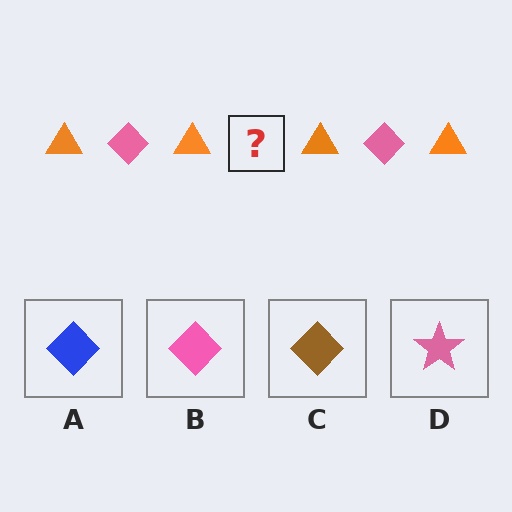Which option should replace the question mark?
Option B.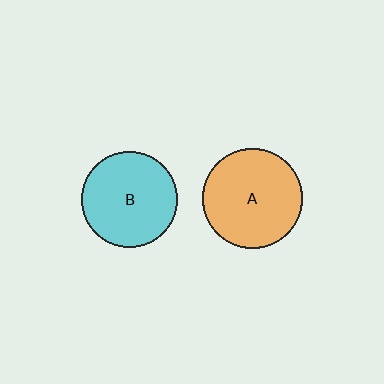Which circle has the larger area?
Circle A (orange).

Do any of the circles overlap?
No, none of the circles overlap.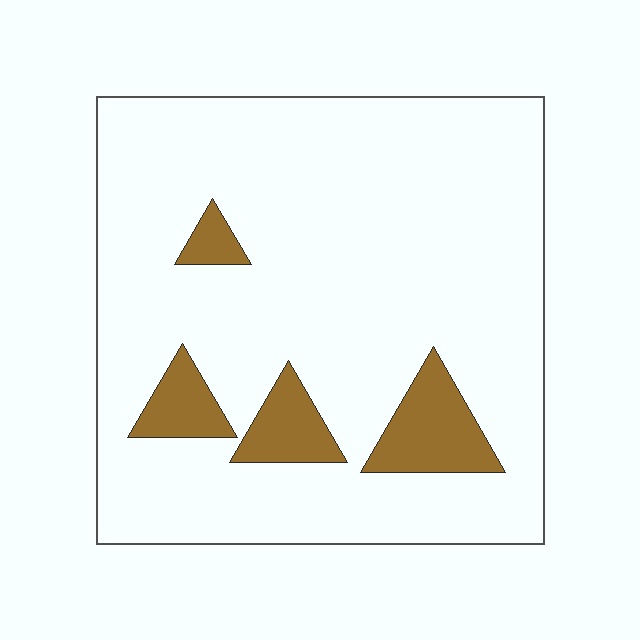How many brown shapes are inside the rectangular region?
4.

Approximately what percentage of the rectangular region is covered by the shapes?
Approximately 10%.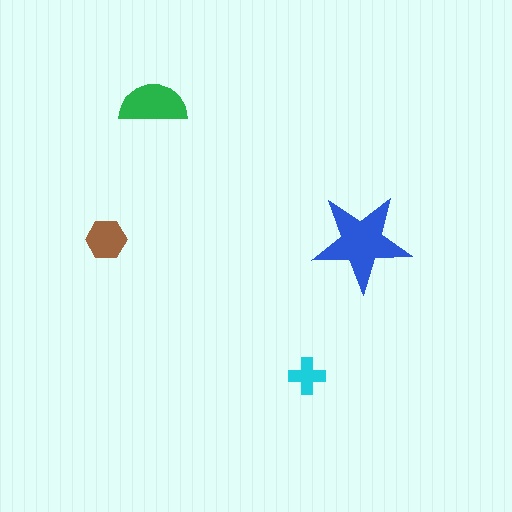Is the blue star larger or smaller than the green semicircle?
Larger.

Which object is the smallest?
The cyan cross.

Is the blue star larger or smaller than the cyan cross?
Larger.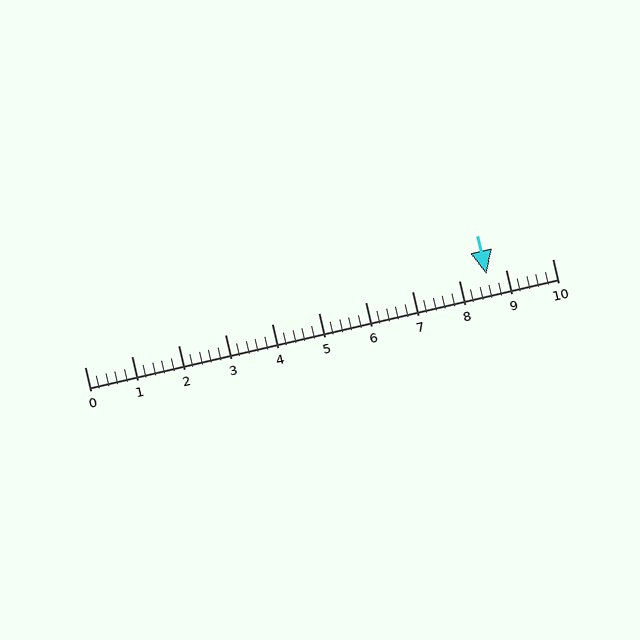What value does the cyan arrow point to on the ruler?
The cyan arrow points to approximately 8.6.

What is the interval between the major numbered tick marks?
The major tick marks are spaced 1 units apart.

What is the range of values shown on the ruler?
The ruler shows values from 0 to 10.